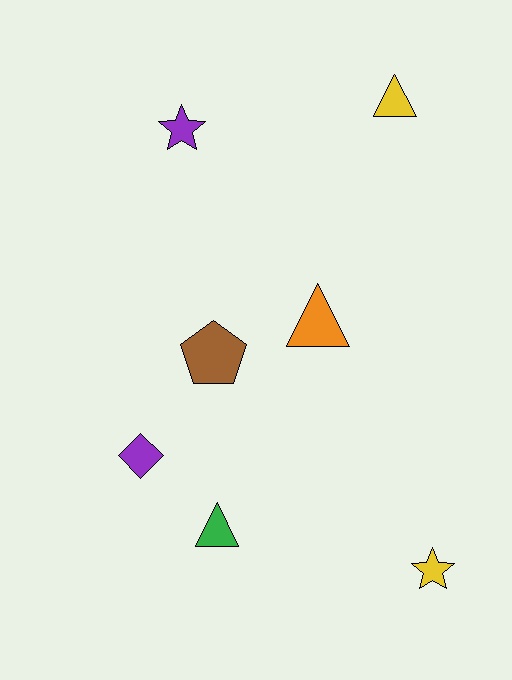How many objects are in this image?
There are 7 objects.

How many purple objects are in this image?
There are 2 purple objects.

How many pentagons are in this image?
There is 1 pentagon.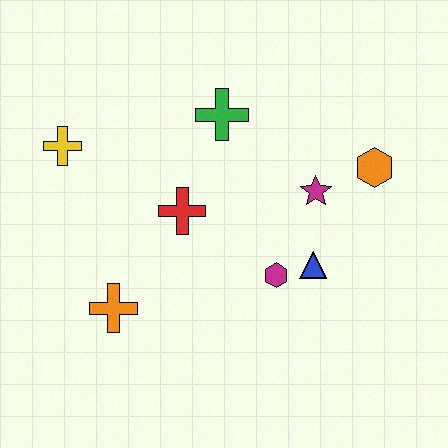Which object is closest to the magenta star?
The orange hexagon is closest to the magenta star.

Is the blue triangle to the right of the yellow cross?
Yes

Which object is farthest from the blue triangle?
The yellow cross is farthest from the blue triangle.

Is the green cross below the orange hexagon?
No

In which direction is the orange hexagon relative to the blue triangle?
The orange hexagon is above the blue triangle.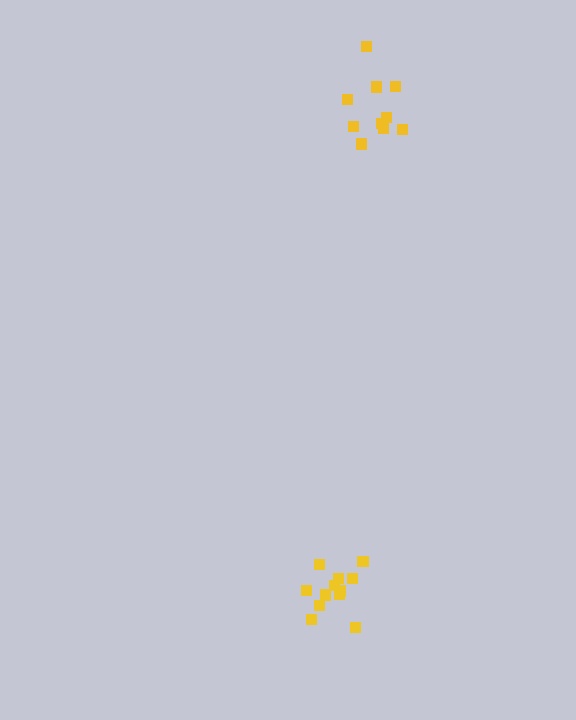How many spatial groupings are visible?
There are 2 spatial groupings.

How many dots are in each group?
Group 1: 10 dots, Group 2: 12 dots (22 total).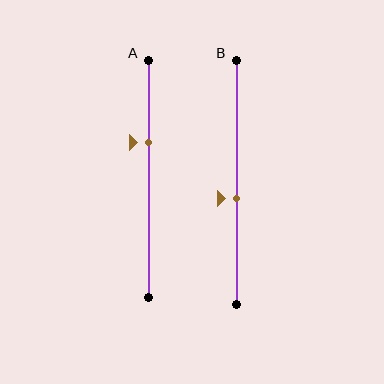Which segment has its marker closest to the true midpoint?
Segment B has its marker closest to the true midpoint.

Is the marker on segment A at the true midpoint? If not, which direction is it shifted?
No, the marker on segment A is shifted upward by about 15% of the segment length.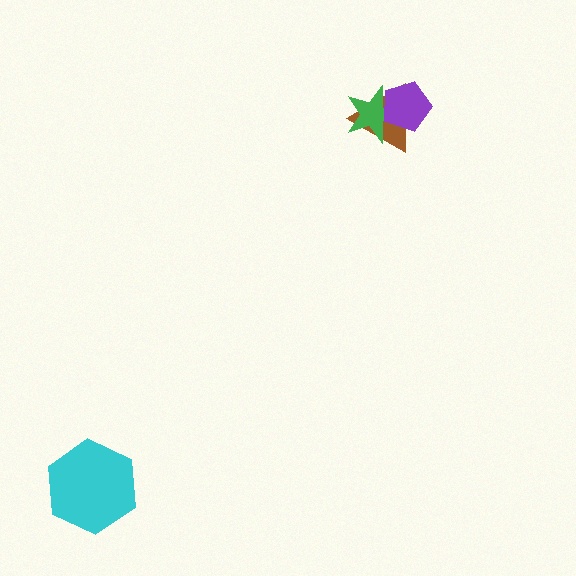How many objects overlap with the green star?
2 objects overlap with the green star.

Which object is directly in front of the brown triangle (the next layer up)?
The green star is directly in front of the brown triangle.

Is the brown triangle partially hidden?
Yes, it is partially covered by another shape.